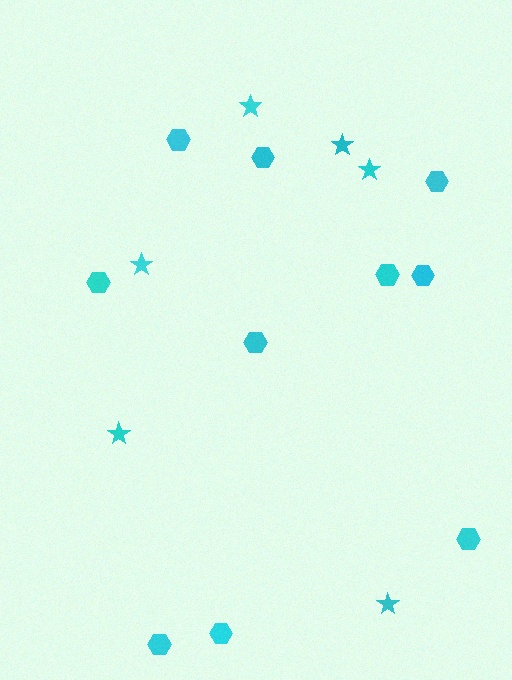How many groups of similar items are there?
There are 2 groups: one group of stars (6) and one group of hexagons (10).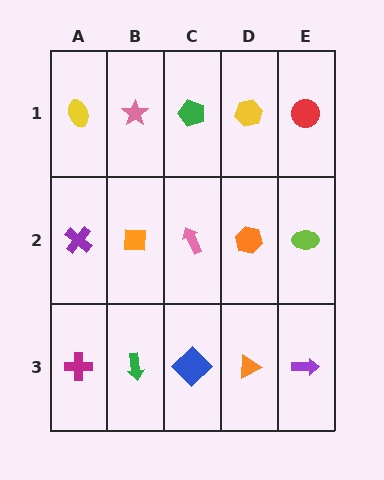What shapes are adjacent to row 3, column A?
A purple cross (row 2, column A), a green arrow (row 3, column B).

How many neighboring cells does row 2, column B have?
4.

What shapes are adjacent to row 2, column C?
A green pentagon (row 1, column C), a blue diamond (row 3, column C), an orange square (row 2, column B), an orange hexagon (row 2, column D).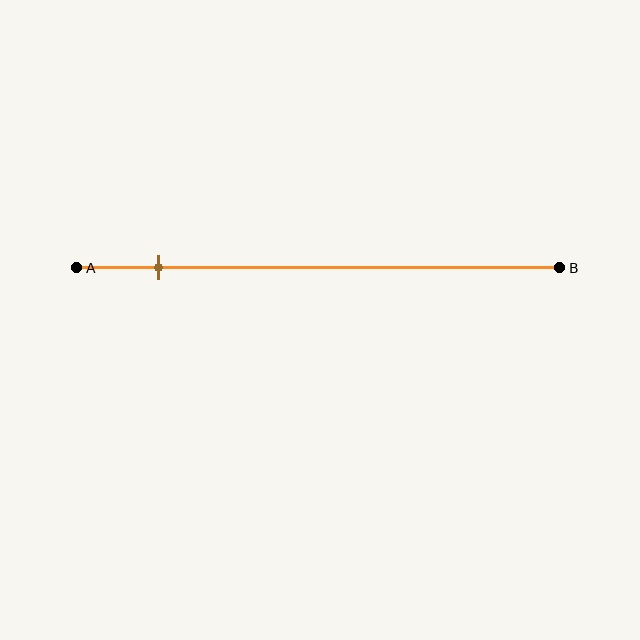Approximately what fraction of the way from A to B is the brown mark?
The brown mark is approximately 15% of the way from A to B.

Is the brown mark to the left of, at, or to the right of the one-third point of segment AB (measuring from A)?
The brown mark is to the left of the one-third point of segment AB.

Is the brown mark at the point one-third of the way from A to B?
No, the mark is at about 15% from A, not at the 33% one-third point.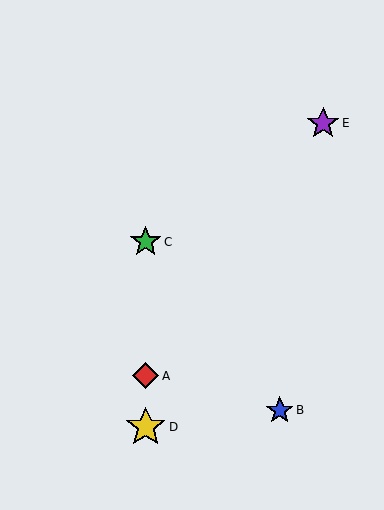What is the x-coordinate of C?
Object C is at x≈146.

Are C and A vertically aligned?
Yes, both are at x≈146.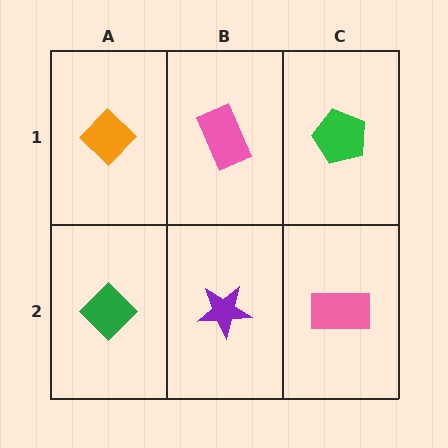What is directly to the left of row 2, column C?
A purple star.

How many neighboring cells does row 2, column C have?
2.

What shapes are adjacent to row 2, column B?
A pink rectangle (row 1, column B), a green diamond (row 2, column A), a pink rectangle (row 2, column C).